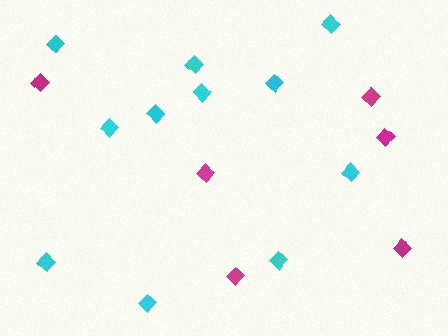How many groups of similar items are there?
There are 2 groups: one group of magenta diamonds (6) and one group of cyan diamonds (11).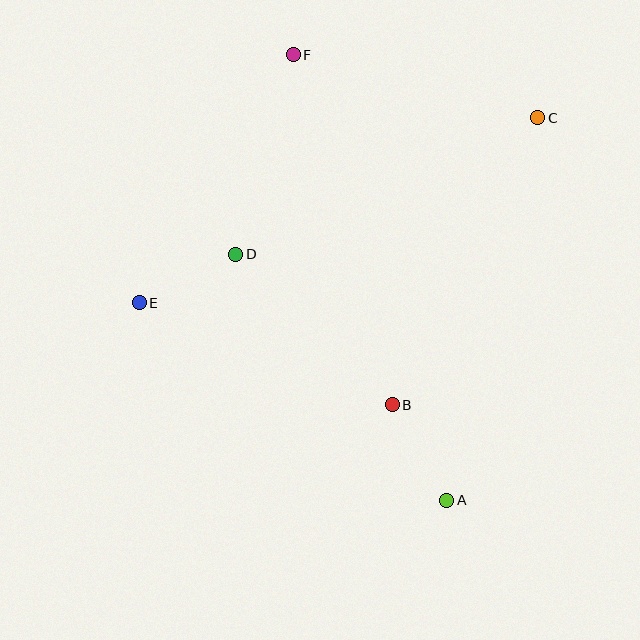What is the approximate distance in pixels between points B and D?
The distance between B and D is approximately 217 pixels.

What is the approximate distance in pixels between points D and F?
The distance between D and F is approximately 208 pixels.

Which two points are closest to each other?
Points D and E are closest to each other.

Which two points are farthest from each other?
Points A and F are farthest from each other.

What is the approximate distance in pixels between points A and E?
The distance between A and E is approximately 365 pixels.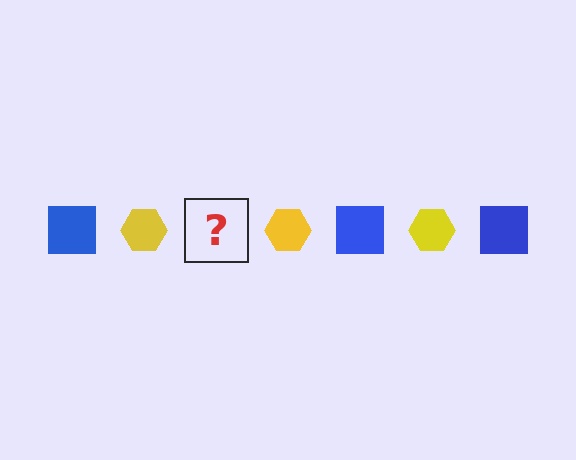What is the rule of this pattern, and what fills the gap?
The rule is that the pattern alternates between blue square and yellow hexagon. The gap should be filled with a blue square.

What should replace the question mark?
The question mark should be replaced with a blue square.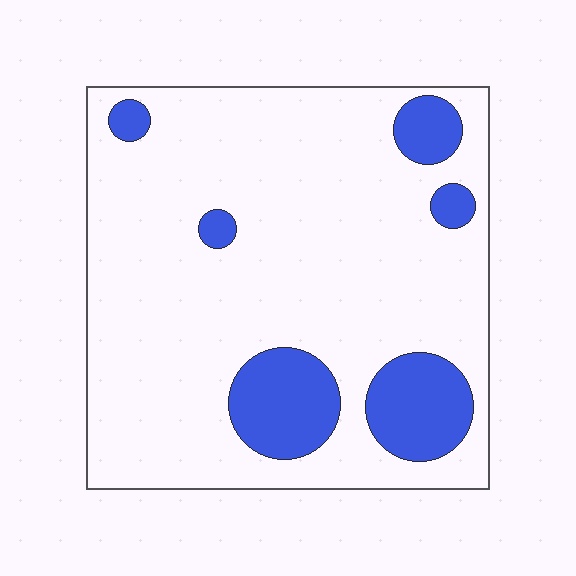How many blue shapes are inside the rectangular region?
6.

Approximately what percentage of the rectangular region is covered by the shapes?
Approximately 15%.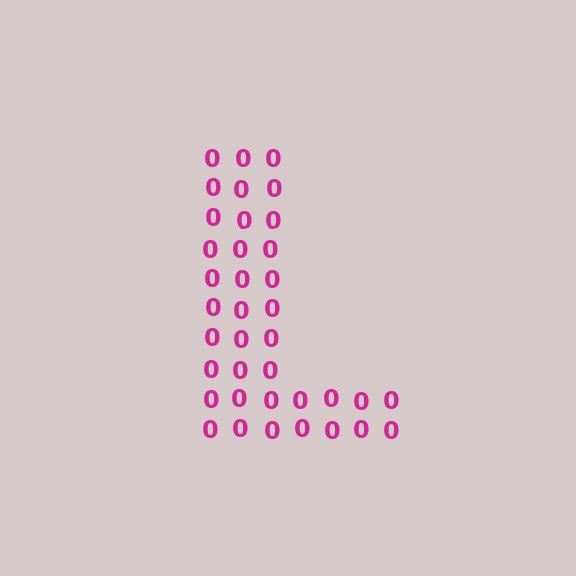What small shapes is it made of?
It is made of small digit 0's.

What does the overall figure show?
The overall figure shows the letter L.